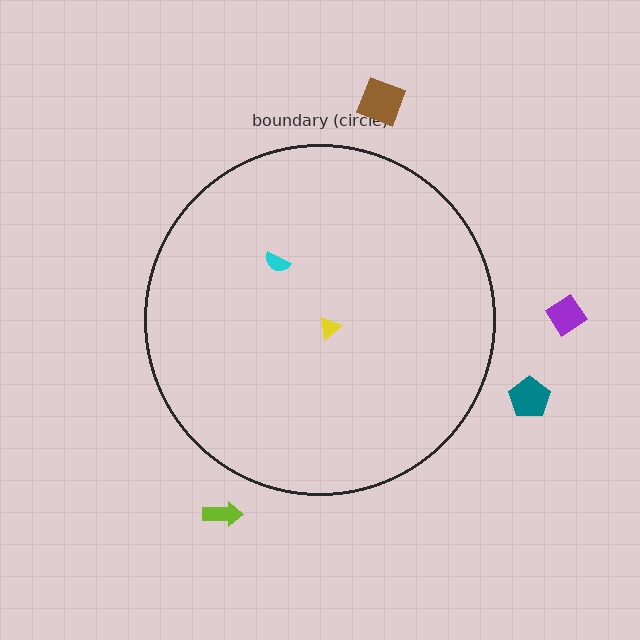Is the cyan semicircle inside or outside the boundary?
Inside.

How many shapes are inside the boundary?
2 inside, 4 outside.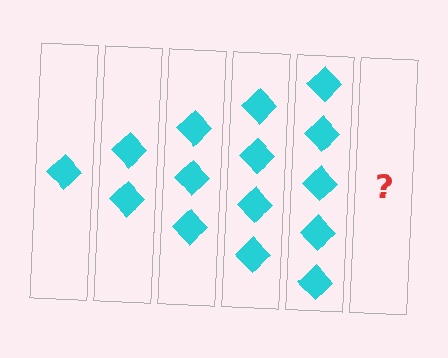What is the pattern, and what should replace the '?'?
The pattern is that each step adds one more diamond. The '?' should be 6 diamonds.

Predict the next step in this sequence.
The next step is 6 diamonds.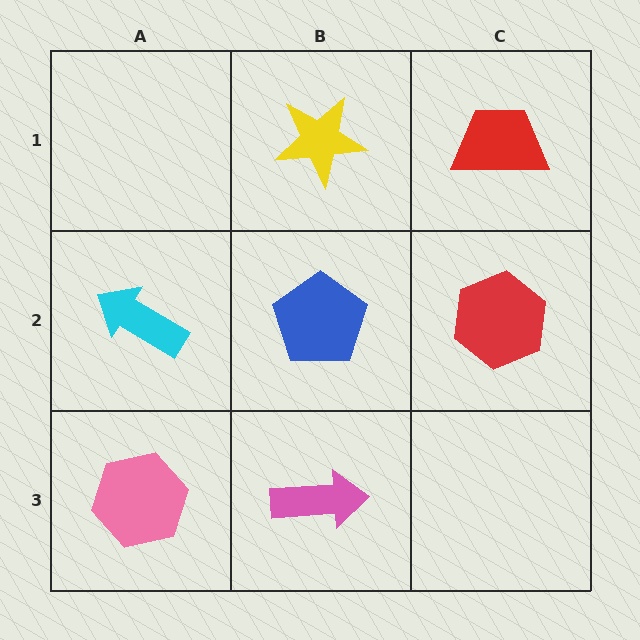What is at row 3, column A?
A pink hexagon.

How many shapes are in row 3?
2 shapes.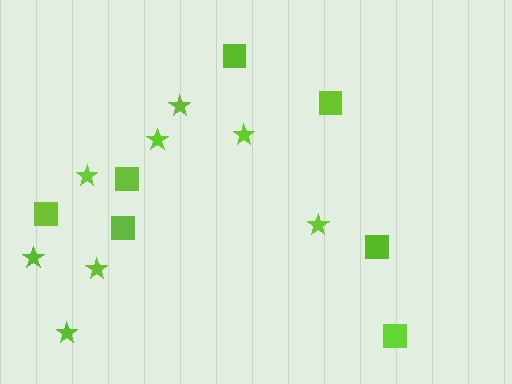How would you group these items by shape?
There are 2 groups: one group of squares (7) and one group of stars (8).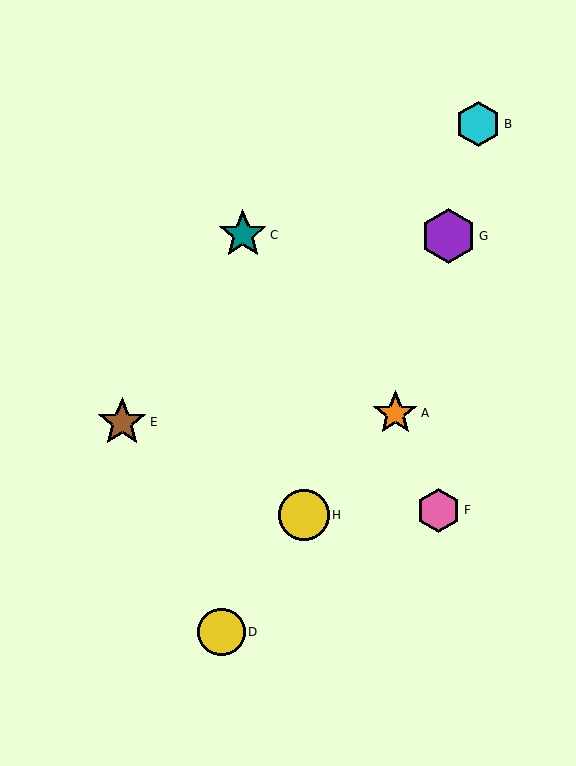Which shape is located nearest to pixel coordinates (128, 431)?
The brown star (labeled E) at (122, 422) is nearest to that location.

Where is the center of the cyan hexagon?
The center of the cyan hexagon is at (478, 124).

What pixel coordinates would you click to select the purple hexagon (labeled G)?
Click at (448, 236) to select the purple hexagon G.